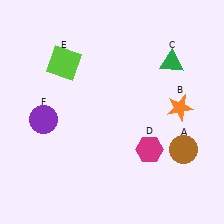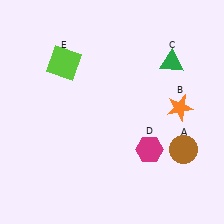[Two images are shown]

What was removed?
The purple circle (F) was removed in Image 2.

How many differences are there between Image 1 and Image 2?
There is 1 difference between the two images.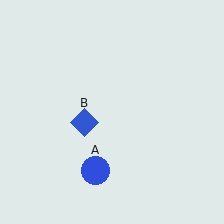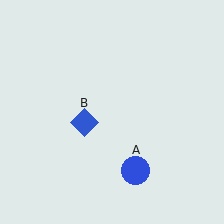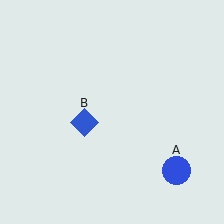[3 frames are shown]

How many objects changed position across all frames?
1 object changed position: blue circle (object A).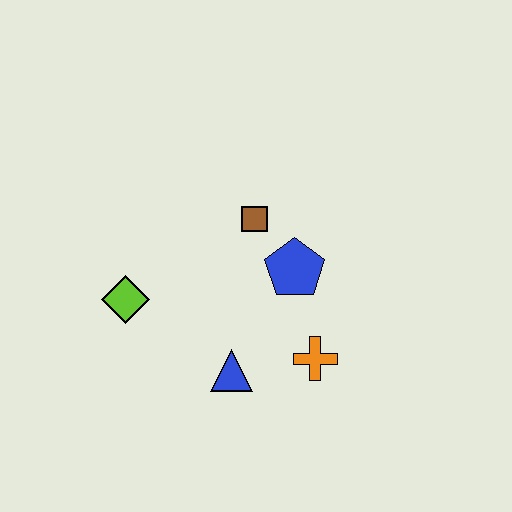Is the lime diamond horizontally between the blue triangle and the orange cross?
No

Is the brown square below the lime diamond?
No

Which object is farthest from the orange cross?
The lime diamond is farthest from the orange cross.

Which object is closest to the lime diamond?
The blue triangle is closest to the lime diamond.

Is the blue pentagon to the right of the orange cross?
No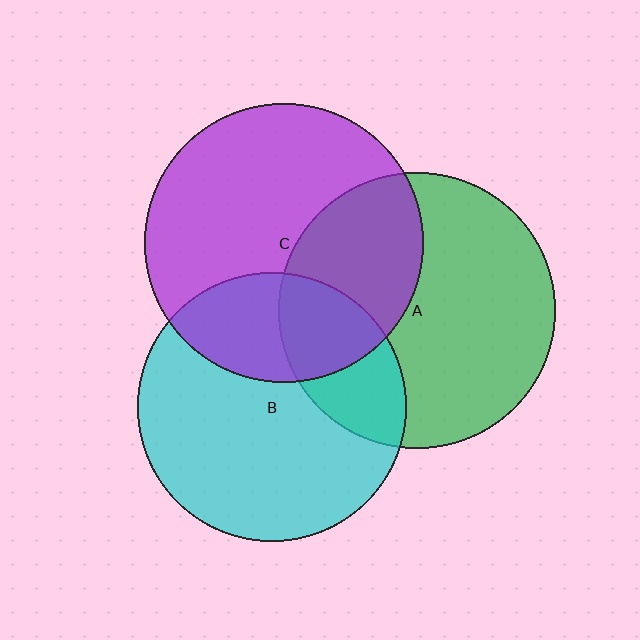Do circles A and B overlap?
Yes.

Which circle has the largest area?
Circle C (purple).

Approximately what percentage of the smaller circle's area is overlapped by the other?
Approximately 25%.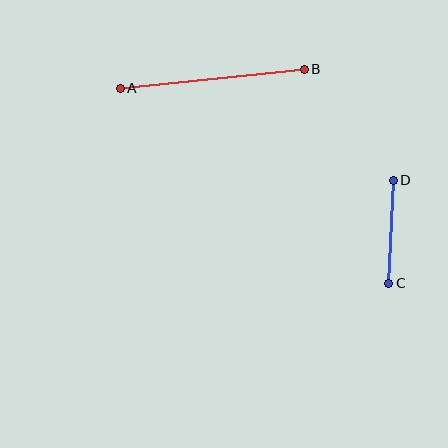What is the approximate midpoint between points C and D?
The midpoint is at approximately (391, 232) pixels.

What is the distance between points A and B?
The distance is approximately 185 pixels.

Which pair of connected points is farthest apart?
Points A and B are farthest apart.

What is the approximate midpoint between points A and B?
The midpoint is at approximately (212, 79) pixels.